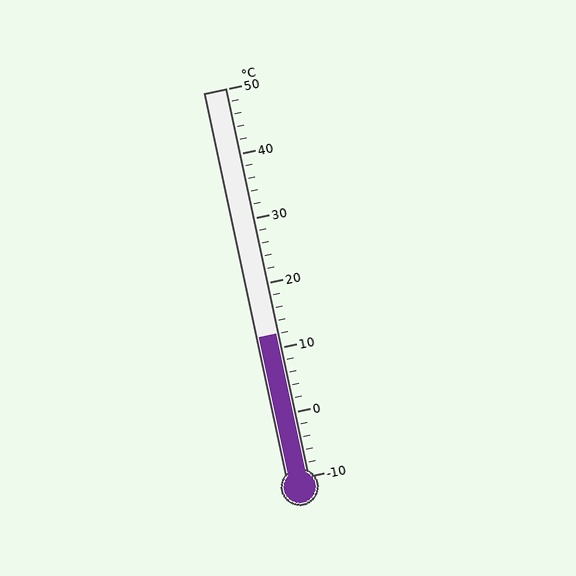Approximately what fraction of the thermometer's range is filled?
The thermometer is filled to approximately 35% of its range.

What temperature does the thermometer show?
The thermometer shows approximately 12°C.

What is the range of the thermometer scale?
The thermometer scale ranges from -10°C to 50°C.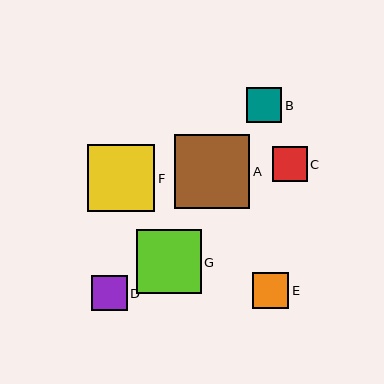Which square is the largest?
Square A is the largest with a size of approximately 75 pixels.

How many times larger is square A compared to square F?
Square A is approximately 1.1 times the size of square F.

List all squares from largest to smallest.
From largest to smallest: A, F, G, E, B, D, C.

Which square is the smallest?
Square C is the smallest with a size of approximately 35 pixels.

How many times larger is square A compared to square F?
Square A is approximately 1.1 times the size of square F.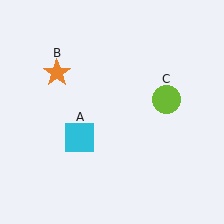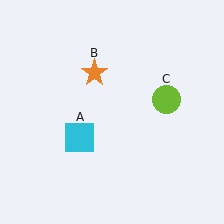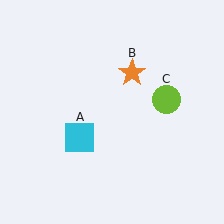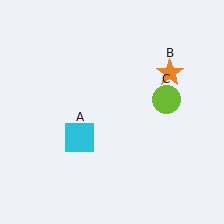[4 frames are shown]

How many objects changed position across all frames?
1 object changed position: orange star (object B).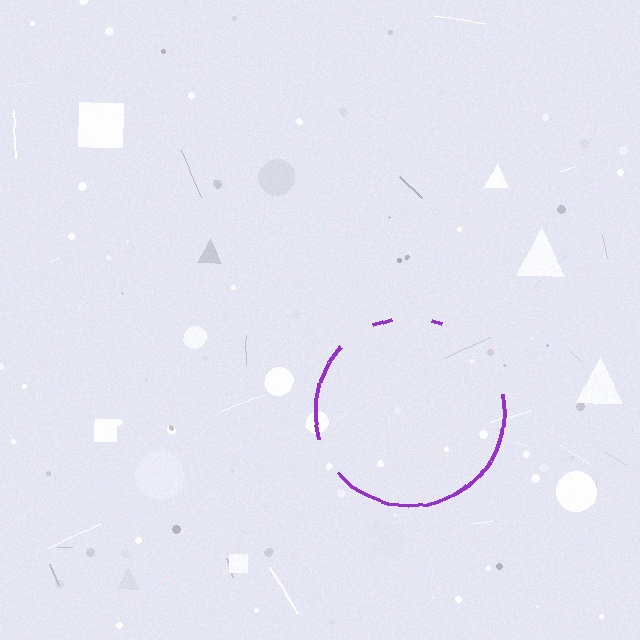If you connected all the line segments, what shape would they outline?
They would outline a circle.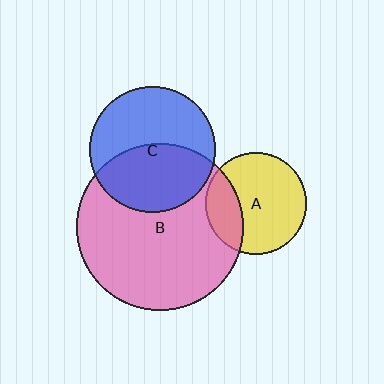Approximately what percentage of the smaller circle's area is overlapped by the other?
Approximately 25%.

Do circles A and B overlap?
Yes.